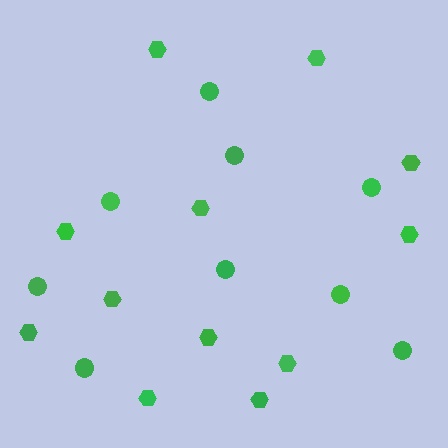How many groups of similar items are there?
There are 2 groups: one group of hexagons (12) and one group of circles (9).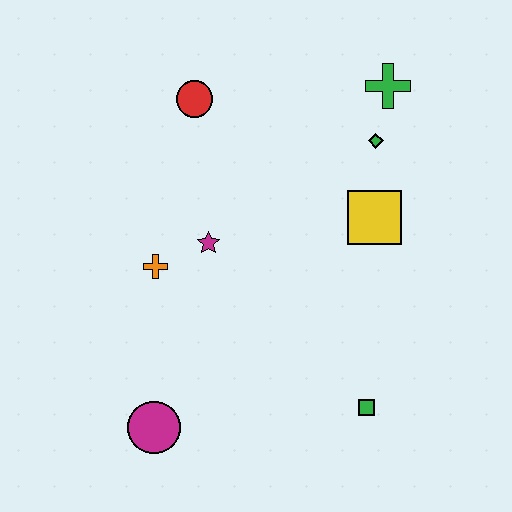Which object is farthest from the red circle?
The green square is farthest from the red circle.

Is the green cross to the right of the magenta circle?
Yes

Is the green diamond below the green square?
No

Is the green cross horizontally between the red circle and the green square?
No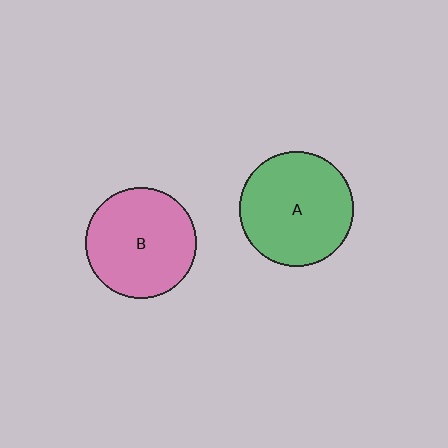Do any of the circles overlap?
No, none of the circles overlap.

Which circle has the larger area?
Circle A (green).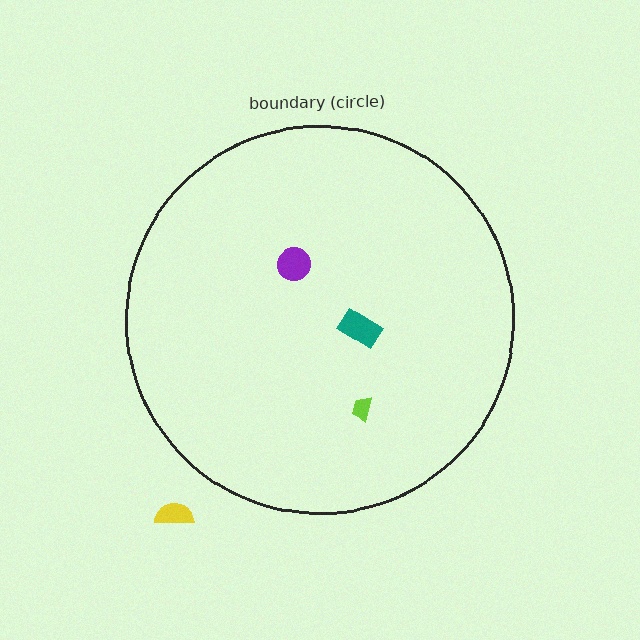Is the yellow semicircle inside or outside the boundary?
Outside.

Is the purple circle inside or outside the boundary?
Inside.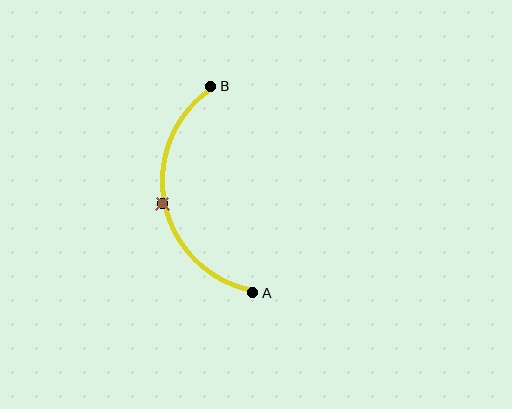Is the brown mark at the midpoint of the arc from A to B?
Yes. The brown mark lies on the arc at equal arc-length from both A and B — it is the arc midpoint.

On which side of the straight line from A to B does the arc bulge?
The arc bulges to the left of the straight line connecting A and B.